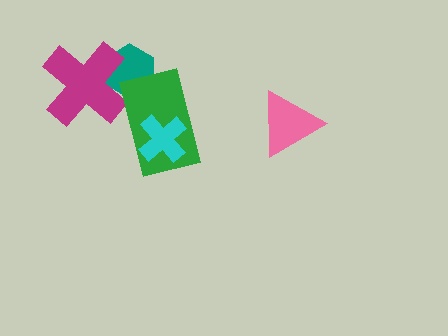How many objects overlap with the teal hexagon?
2 objects overlap with the teal hexagon.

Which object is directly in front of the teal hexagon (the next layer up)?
The magenta cross is directly in front of the teal hexagon.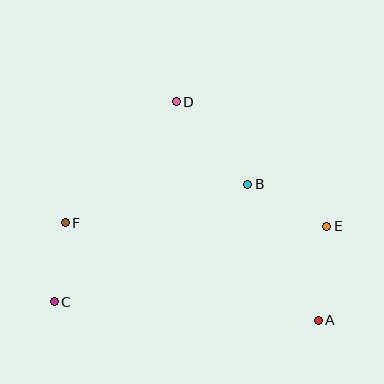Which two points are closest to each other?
Points C and F are closest to each other.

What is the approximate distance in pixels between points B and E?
The distance between B and E is approximately 90 pixels.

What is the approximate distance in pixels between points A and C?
The distance between A and C is approximately 265 pixels.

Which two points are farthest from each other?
Points C and E are farthest from each other.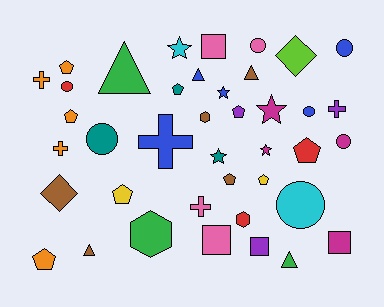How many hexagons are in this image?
There are 3 hexagons.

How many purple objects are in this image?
There are 3 purple objects.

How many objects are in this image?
There are 40 objects.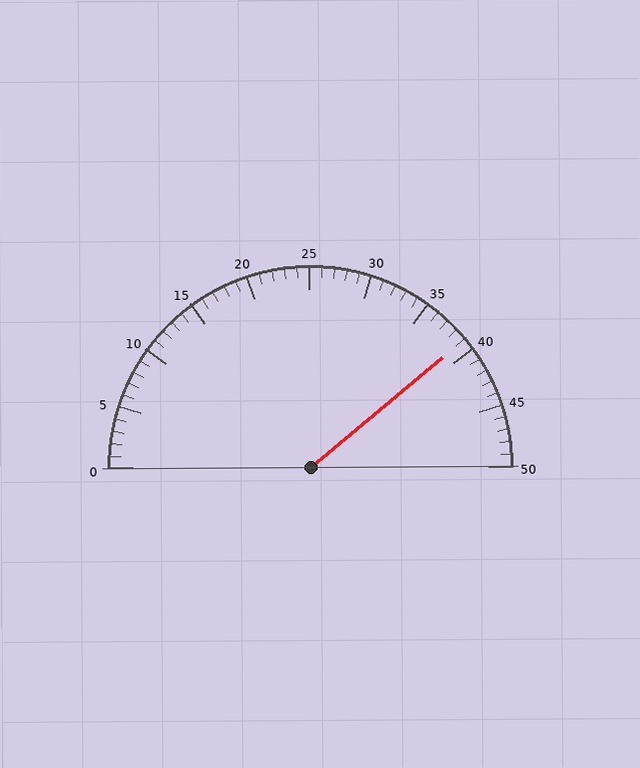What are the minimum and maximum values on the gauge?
The gauge ranges from 0 to 50.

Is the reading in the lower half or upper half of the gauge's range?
The reading is in the upper half of the range (0 to 50).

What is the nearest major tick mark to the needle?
The nearest major tick mark is 40.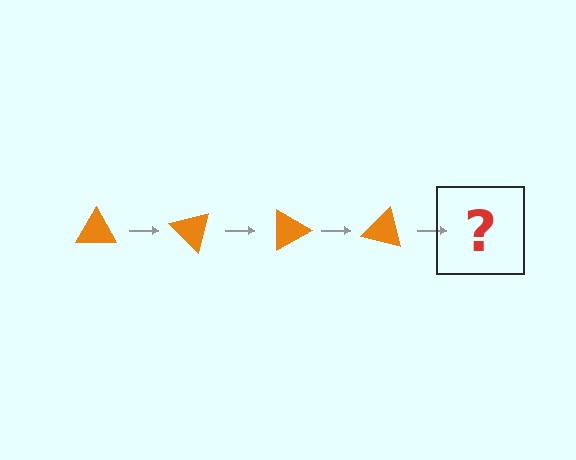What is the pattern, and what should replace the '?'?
The pattern is that the triangle rotates 45 degrees each step. The '?' should be an orange triangle rotated 180 degrees.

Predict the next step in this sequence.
The next step is an orange triangle rotated 180 degrees.